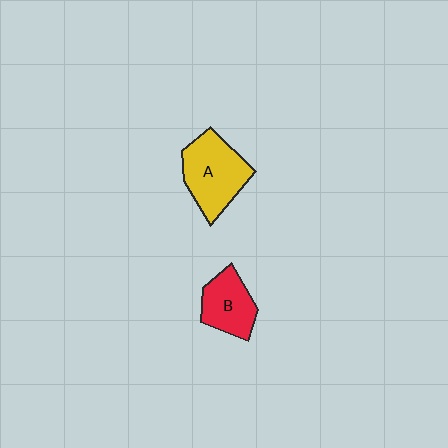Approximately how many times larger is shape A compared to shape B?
Approximately 1.4 times.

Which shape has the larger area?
Shape A (yellow).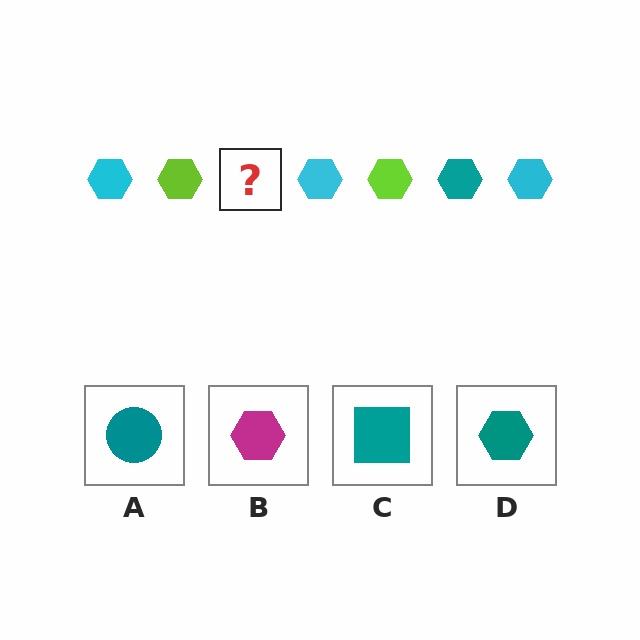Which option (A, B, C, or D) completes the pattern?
D.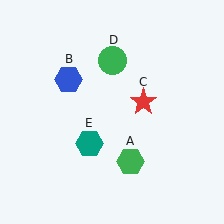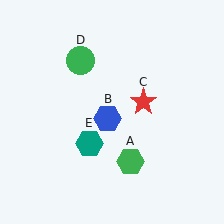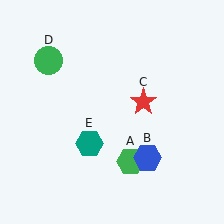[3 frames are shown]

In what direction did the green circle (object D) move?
The green circle (object D) moved left.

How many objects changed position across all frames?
2 objects changed position: blue hexagon (object B), green circle (object D).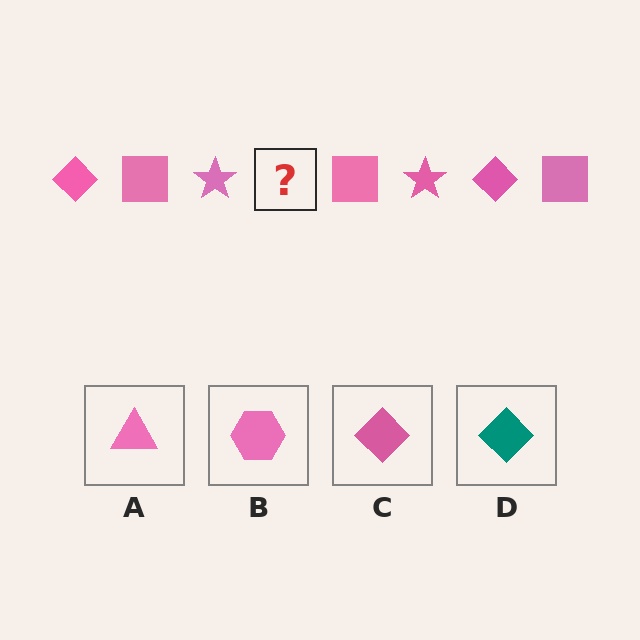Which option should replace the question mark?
Option C.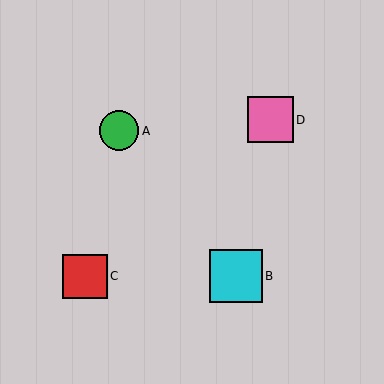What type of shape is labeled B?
Shape B is a cyan square.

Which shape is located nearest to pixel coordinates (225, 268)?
The cyan square (labeled B) at (236, 276) is nearest to that location.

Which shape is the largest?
The cyan square (labeled B) is the largest.